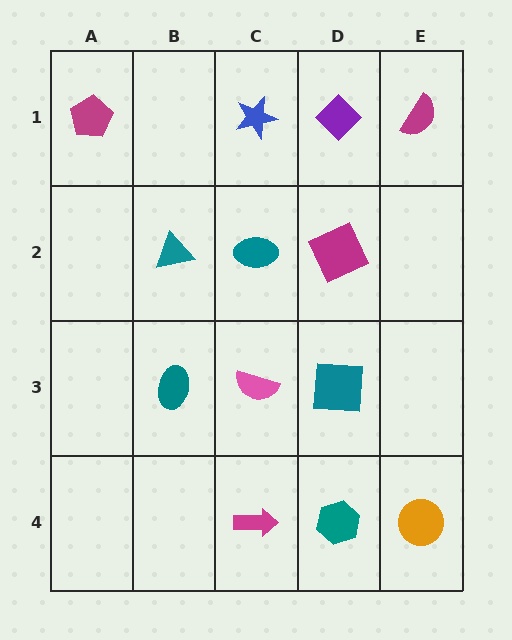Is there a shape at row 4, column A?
No, that cell is empty.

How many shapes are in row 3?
3 shapes.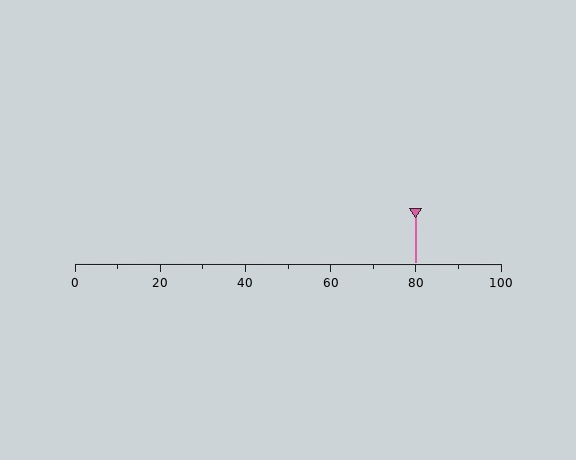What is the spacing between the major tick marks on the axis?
The major ticks are spaced 20 apart.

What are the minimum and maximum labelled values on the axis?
The axis runs from 0 to 100.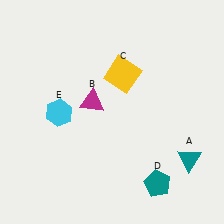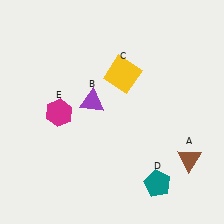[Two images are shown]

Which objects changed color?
A changed from teal to brown. B changed from magenta to purple. E changed from cyan to magenta.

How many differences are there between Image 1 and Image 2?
There are 3 differences between the two images.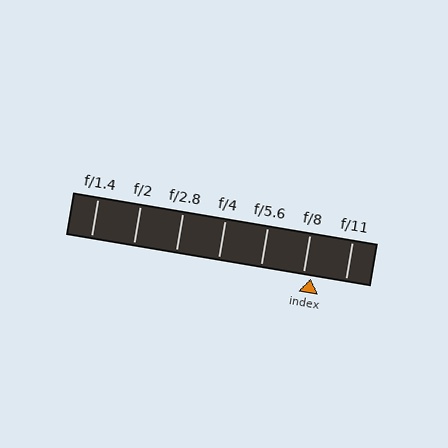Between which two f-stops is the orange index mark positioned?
The index mark is between f/8 and f/11.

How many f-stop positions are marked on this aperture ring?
There are 7 f-stop positions marked.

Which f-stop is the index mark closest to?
The index mark is closest to f/8.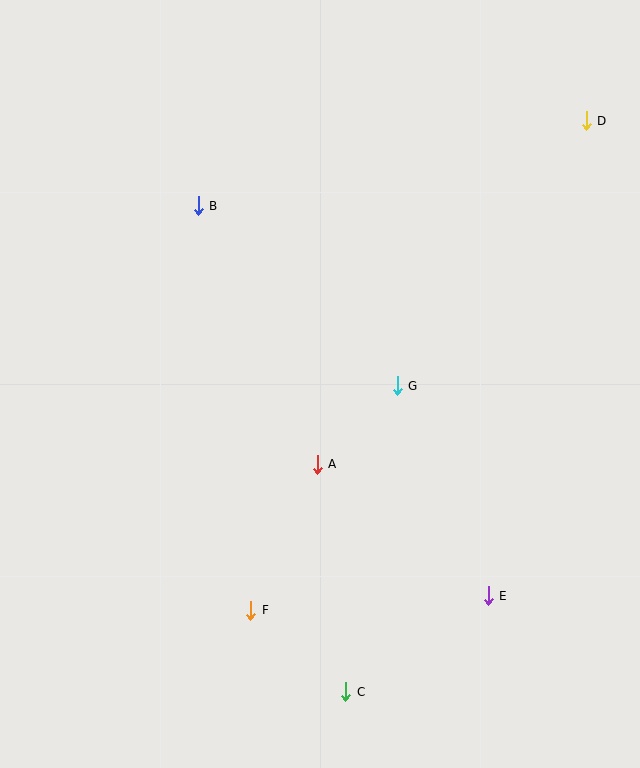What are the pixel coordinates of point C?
Point C is at (346, 692).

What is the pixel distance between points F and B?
The distance between F and B is 408 pixels.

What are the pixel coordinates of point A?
Point A is at (317, 464).